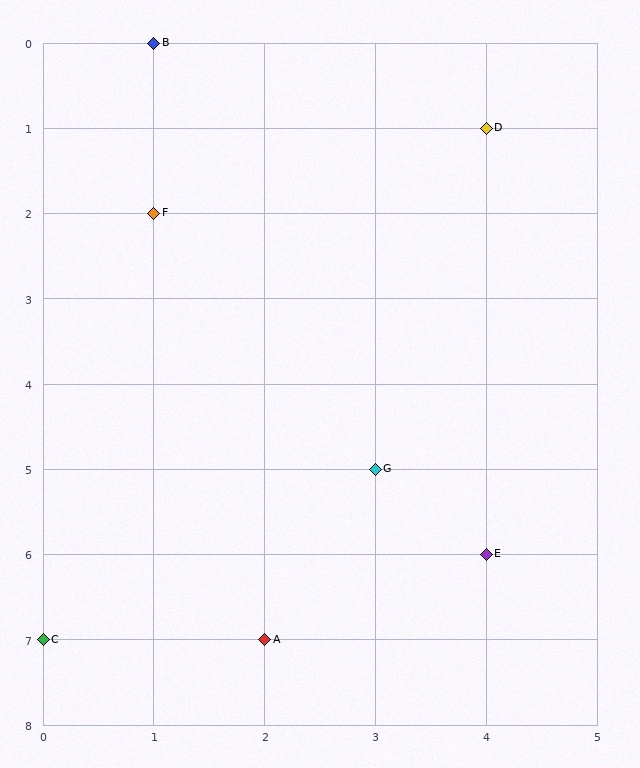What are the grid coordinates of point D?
Point D is at grid coordinates (4, 1).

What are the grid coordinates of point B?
Point B is at grid coordinates (1, 0).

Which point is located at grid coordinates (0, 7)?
Point C is at (0, 7).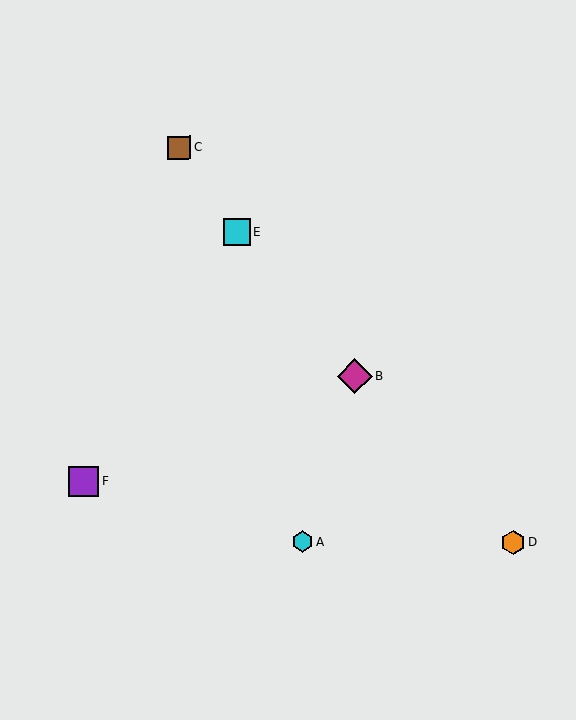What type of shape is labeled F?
Shape F is a purple square.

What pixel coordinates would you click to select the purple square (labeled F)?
Click at (83, 482) to select the purple square F.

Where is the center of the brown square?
The center of the brown square is at (179, 148).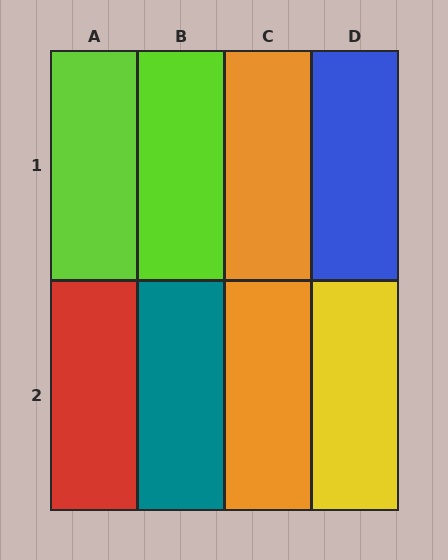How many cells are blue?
1 cell is blue.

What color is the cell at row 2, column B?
Teal.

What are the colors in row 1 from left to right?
Lime, lime, orange, blue.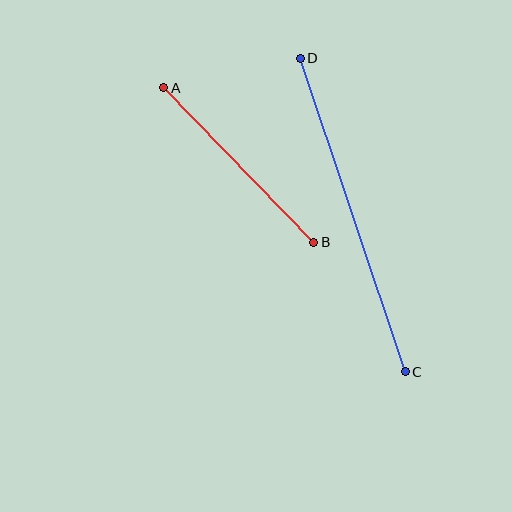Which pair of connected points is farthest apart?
Points C and D are farthest apart.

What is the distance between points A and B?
The distance is approximately 216 pixels.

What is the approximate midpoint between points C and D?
The midpoint is at approximately (353, 215) pixels.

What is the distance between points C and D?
The distance is approximately 331 pixels.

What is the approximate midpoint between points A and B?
The midpoint is at approximately (239, 165) pixels.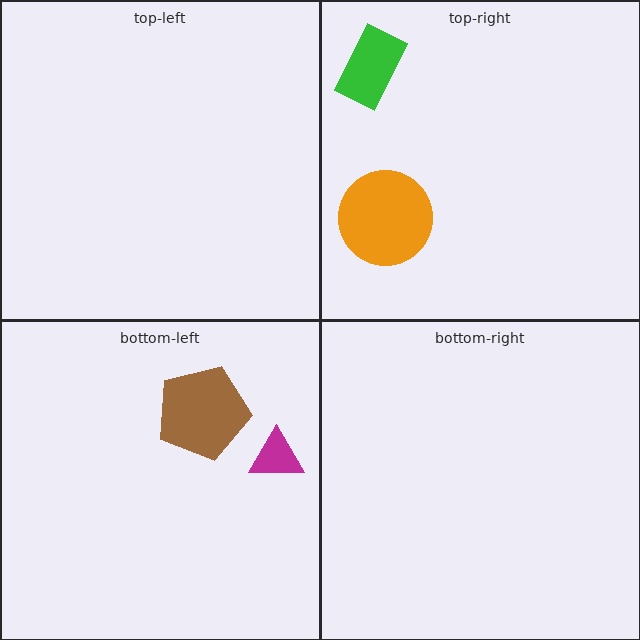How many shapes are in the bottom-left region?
2.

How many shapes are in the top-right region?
2.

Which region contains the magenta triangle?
The bottom-left region.